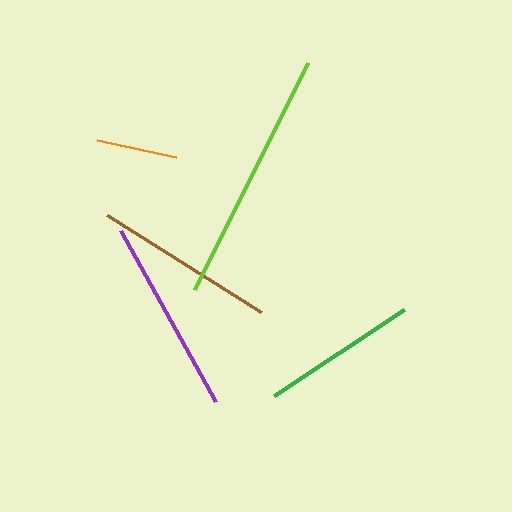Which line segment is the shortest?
The orange line is the shortest at approximately 81 pixels.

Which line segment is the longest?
The lime line is the longest at approximately 254 pixels.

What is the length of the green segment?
The green segment is approximately 156 pixels long.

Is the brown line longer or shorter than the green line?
The brown line is longer than the green line.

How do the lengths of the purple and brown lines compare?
The purple and brown lines are approximately the same length.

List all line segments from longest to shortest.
From longest to shortest: lime, purple, brown, green, orange.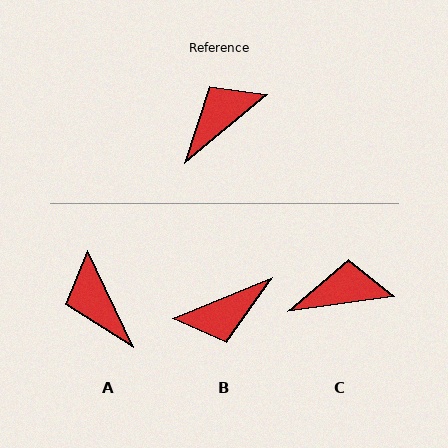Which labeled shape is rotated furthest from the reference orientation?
B, about 163 degrees away.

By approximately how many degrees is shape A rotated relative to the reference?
Approximately 76 degrees counter-clockwise.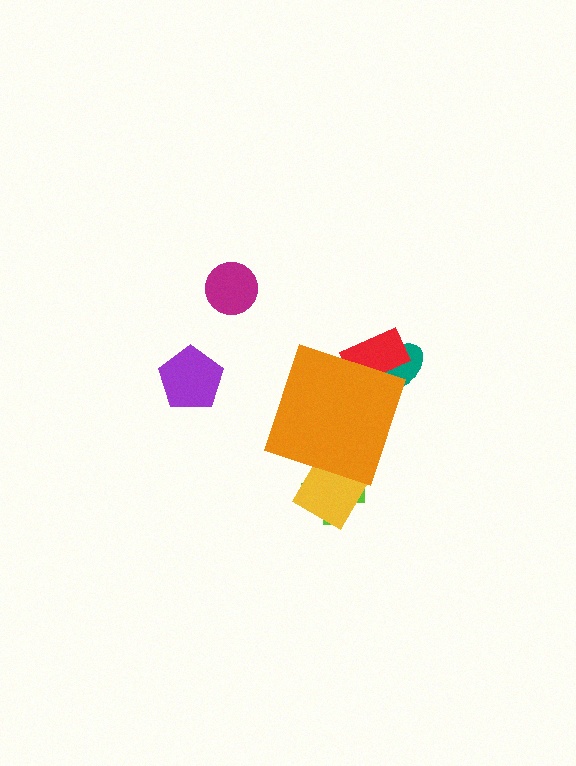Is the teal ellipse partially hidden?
Yes, the teal ellipse is partially hidden behind the orange diamond.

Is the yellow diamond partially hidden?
Yes, the yellow diamond is partially hidden behind the orange diamond.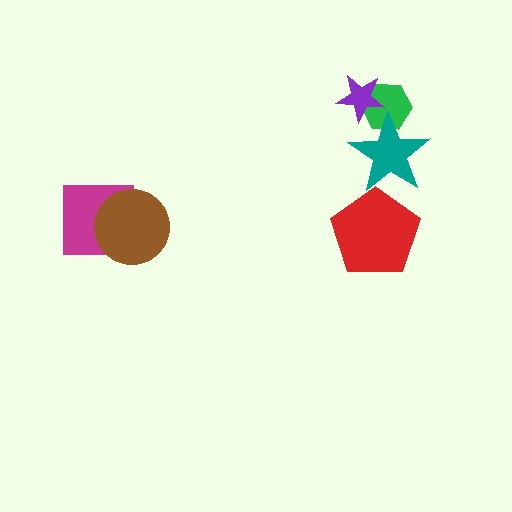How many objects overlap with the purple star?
1 object overlaps with the purple star.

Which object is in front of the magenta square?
The brown circle is in front of the magenta square.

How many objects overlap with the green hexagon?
2 objects overlap with the green hexagon.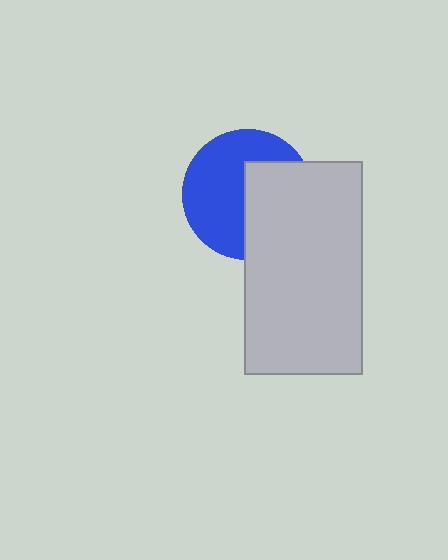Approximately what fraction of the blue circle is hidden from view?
Roughly 43% of the blue circle is hidden behind the light gray rectangle.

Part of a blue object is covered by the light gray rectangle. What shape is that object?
It is a circle.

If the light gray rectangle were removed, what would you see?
You would see the complete blue circle.